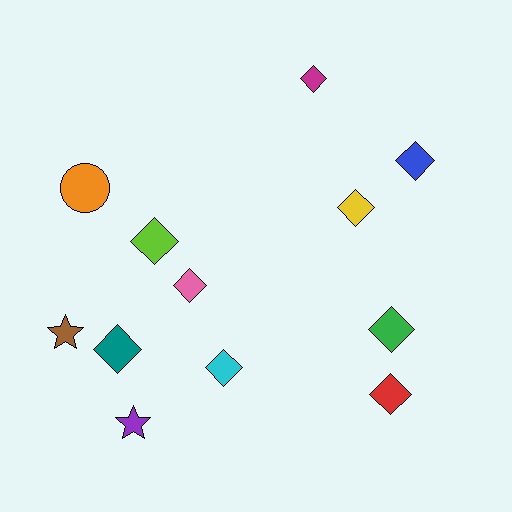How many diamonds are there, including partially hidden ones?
There are 9 diamonds.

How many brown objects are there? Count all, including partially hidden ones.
There is 1 brown object.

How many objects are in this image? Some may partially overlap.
There are 12 objects.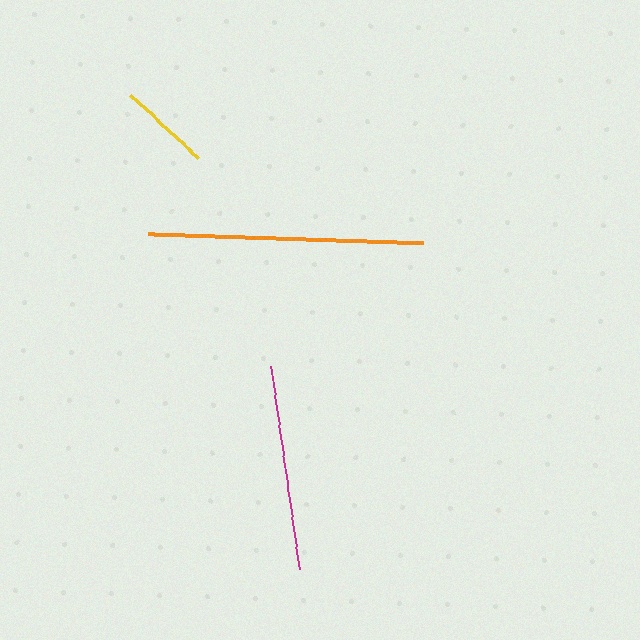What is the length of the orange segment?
The orange segment is approximately 274 pixels long.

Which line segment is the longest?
The orange line is the longest at approximately 274 pixels.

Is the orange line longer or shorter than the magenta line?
The orange line is longer than the magenta line.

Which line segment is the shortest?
The yellow line is the shortest at approximately 93 pixels.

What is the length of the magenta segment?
The magenta segment is approximately 205 pixels long.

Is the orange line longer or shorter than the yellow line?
The orange line is longer than the yellow line.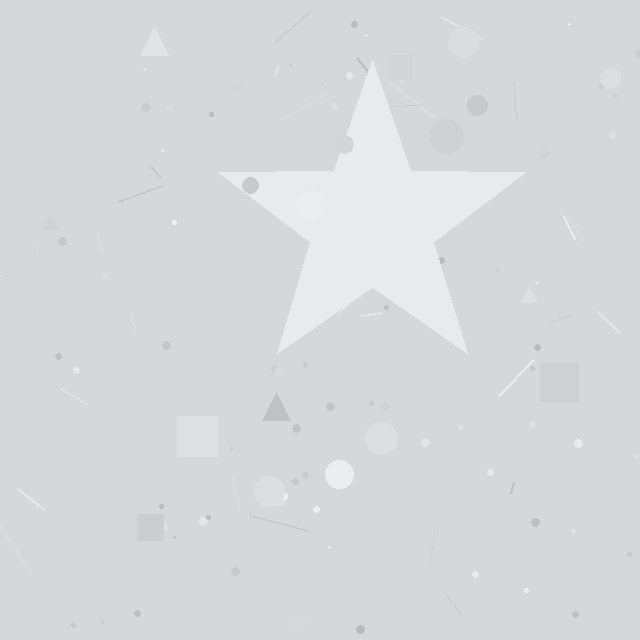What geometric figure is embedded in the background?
A star is embedded in the background.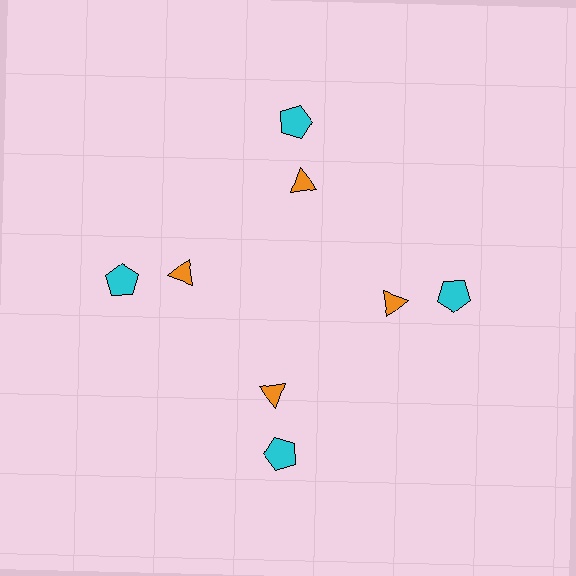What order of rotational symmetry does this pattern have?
This pattern has 4-fold rotational symmetry.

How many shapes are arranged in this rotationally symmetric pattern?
There are 8 shapes, arranged in 4 groups of 2.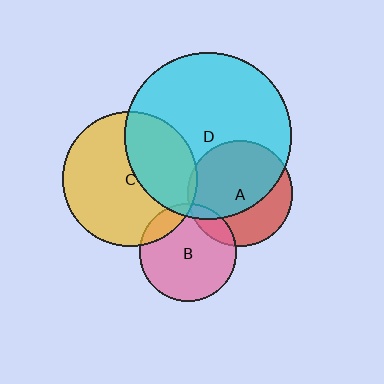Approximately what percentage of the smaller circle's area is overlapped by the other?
Approximately 35%.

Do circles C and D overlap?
Yes.